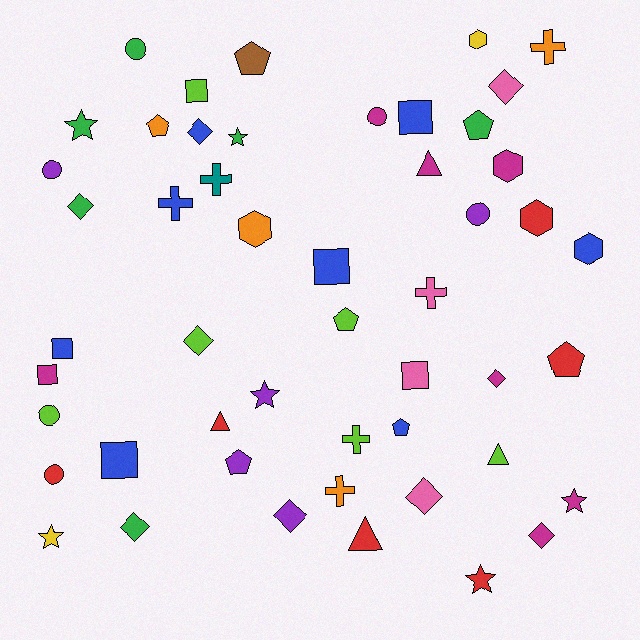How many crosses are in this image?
There are 6 crosses.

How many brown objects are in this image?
There is 1 brown object.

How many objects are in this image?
There are 50 objects.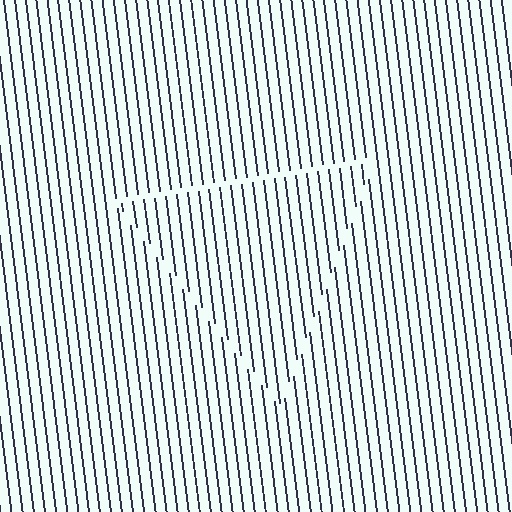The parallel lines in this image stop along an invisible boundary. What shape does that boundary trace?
An illusory triangle. The interior of the shape contains the same grating, shifted by half a period — the contour is defined by the phase discontinuity where line-ends from the inner and outer gratings abut.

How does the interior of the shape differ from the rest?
The interior of the shape contains the same grating, shifted by half a period — the contour is defined by the phase discontinuity where line-ends from the inner and outer gratings abut.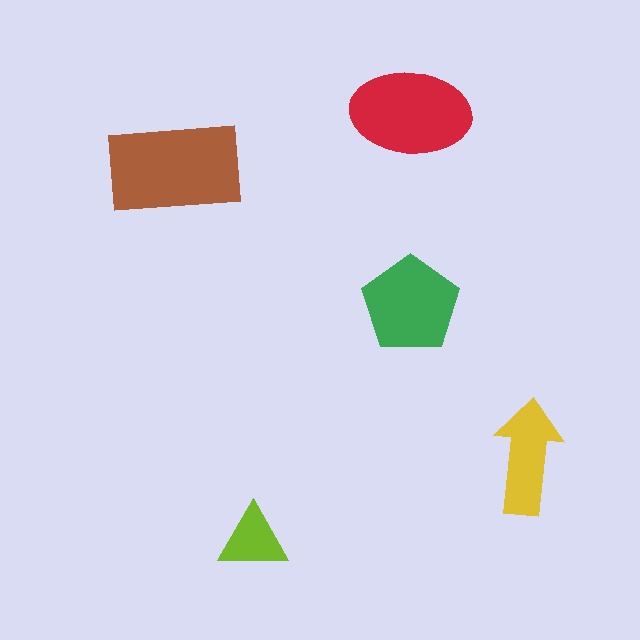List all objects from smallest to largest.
The lime triangle, the yellow arrow, the green pentagon, the red ellipse, the brown rectangle.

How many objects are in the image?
There are 5 objects in the image.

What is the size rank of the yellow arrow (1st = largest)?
4th.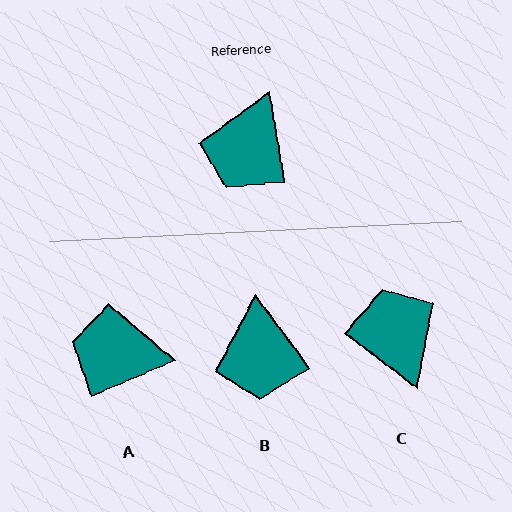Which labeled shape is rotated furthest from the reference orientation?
C, about 137 degrees away.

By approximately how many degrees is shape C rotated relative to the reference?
Approximately 137 degrees clockwise.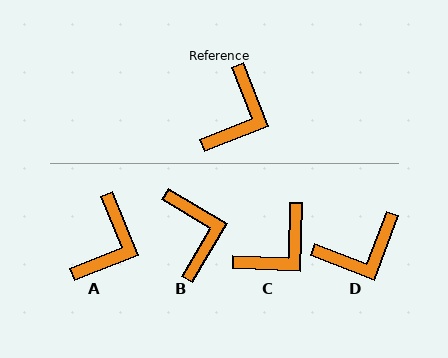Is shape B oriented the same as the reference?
No, it is off by about 38 degrees.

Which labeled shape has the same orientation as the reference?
A.